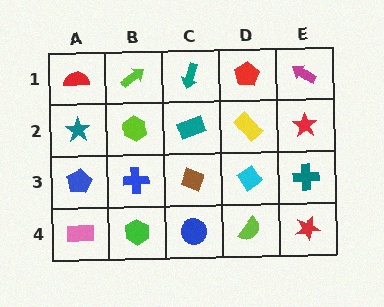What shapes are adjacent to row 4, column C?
A brown diamond (row 3, column C), a green hexagon (row 4, column B), a lime semicircle (row 4, column D).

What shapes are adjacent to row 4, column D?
A cyan diamond (row 3, column D), a blue circle (row 4, column C), a red star (row 4, column E).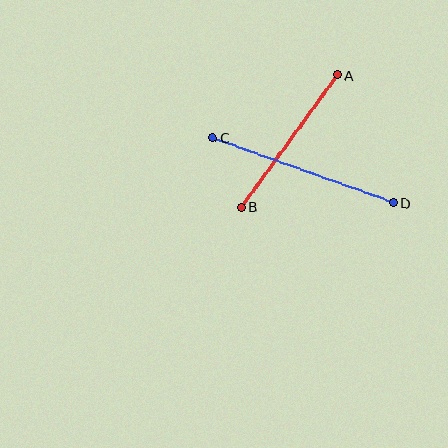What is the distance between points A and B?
The distance is approximately 163 pixels.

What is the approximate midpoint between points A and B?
The midpoint is at approximately (289, 141) pixels.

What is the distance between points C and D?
The distance is approximately 192 pixels.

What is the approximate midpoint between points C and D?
The midpoint is at approximately (303, 170) pixels.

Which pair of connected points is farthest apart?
Points C and D are farthest apart.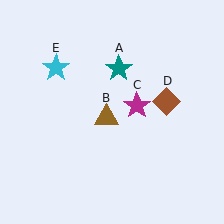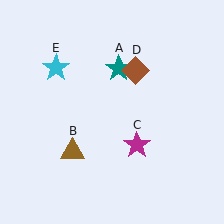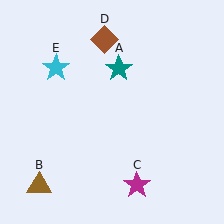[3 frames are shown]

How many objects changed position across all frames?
3 objects changed position: brown triangle (object B), magenta star (object C), brown diamond (object D).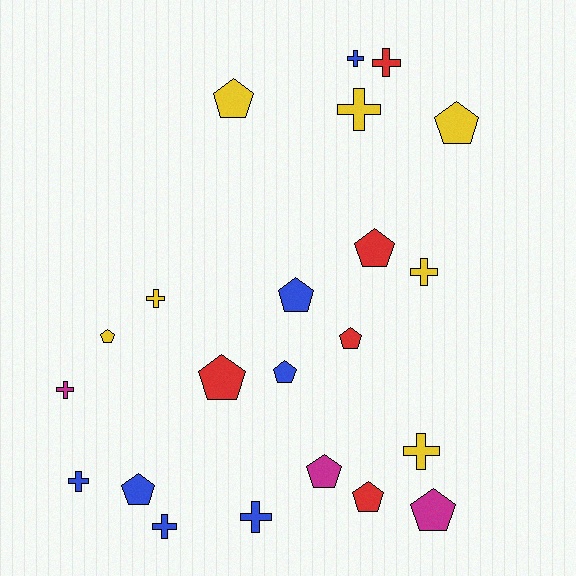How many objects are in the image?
There are 22 objects.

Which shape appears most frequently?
Pentagon, with 12 objects.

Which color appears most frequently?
Yellow, with 7 objects.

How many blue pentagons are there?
There are 3 blue pentagons.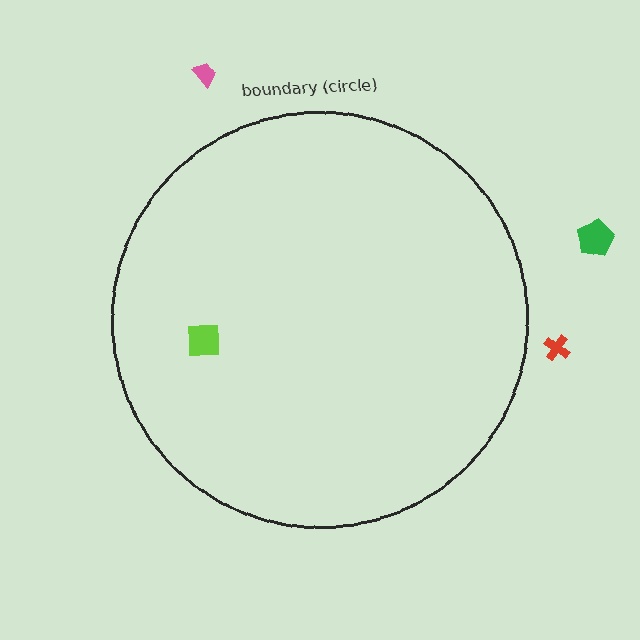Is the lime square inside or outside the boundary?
Inside.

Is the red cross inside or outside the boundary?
Outside.